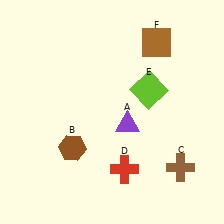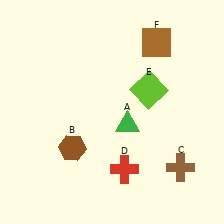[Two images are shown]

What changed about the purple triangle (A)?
In Image 1, A is purple. In Image 2, it changed to green.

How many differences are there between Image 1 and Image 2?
There is 1 difference between the two images.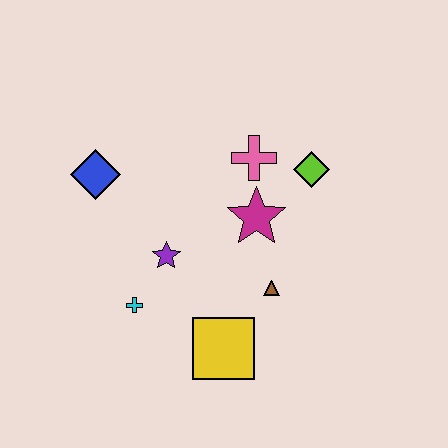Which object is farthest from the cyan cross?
The lime diamond is farthest from the cyan cross.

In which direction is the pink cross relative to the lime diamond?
The pink cross is to the left of the lime diamond.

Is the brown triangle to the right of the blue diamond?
Yes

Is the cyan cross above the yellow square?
Yes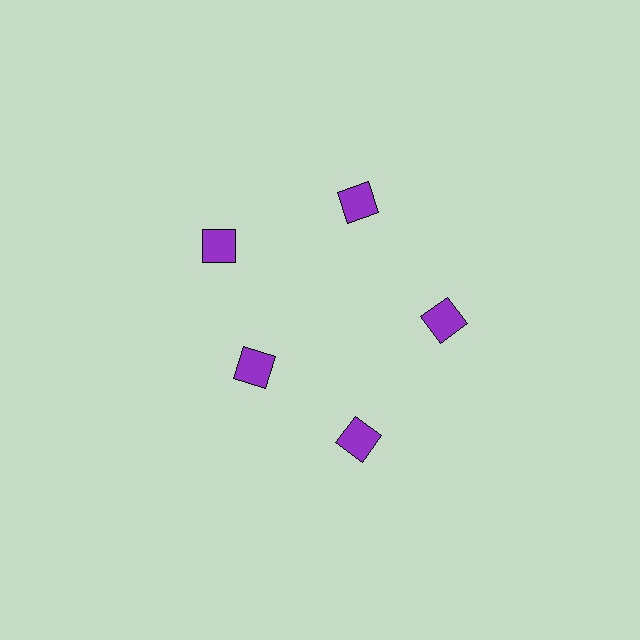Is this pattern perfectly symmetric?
No. The 5 purple squares are arranged in a ring, but one element near the 8 o'clock position is pulled inward toward the center, breaking the 5-fold rotational symmetry.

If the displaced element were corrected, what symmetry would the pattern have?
It would have 5-fold rotational symmetry — the pattern would map onto itself every 72 degrees.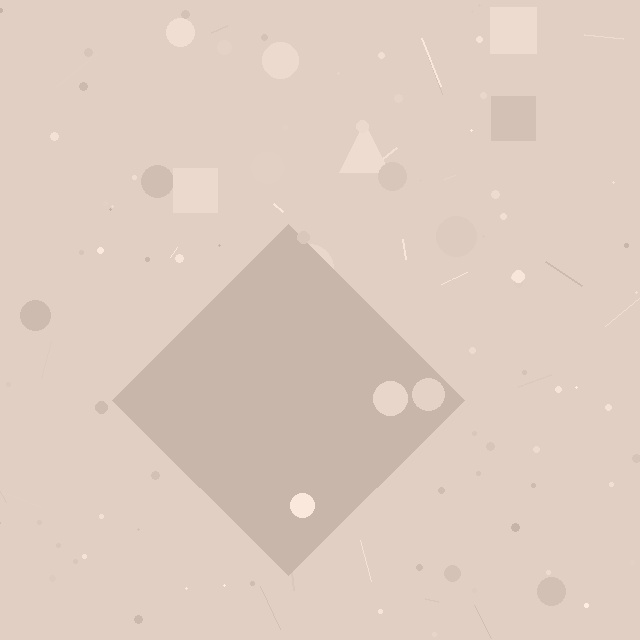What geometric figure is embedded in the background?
A diamond is embedded in the background.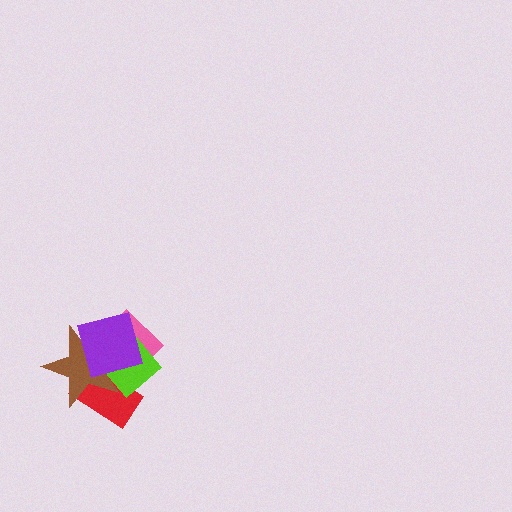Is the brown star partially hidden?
Yes, it is partially covered by another shape.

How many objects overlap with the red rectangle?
4 objects overlap with the red rectangle.